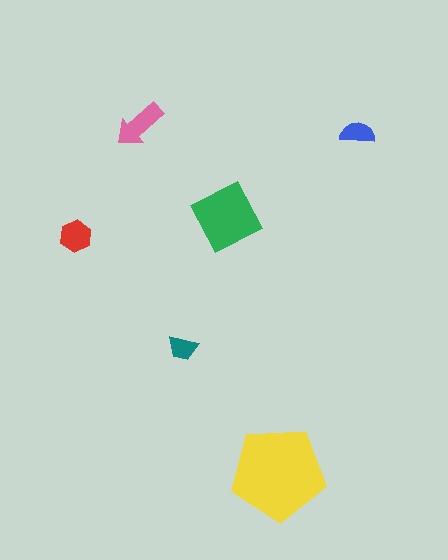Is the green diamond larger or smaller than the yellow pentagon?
Smaller.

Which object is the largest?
The yellow pentagon.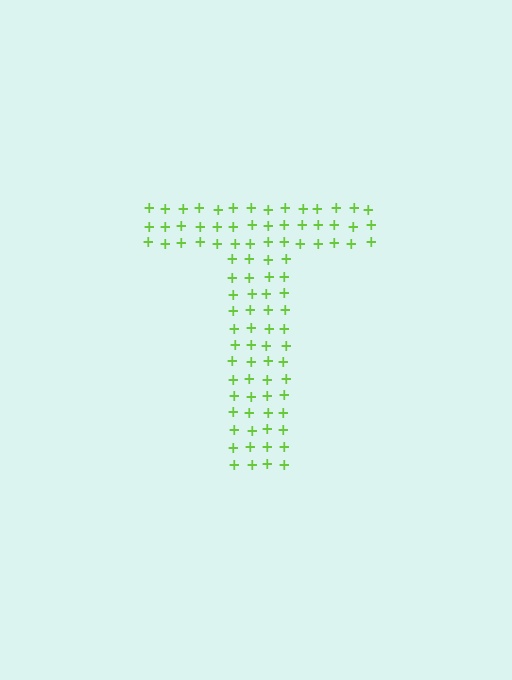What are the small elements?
The small elements are plus signs.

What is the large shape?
The large shape is the letter T.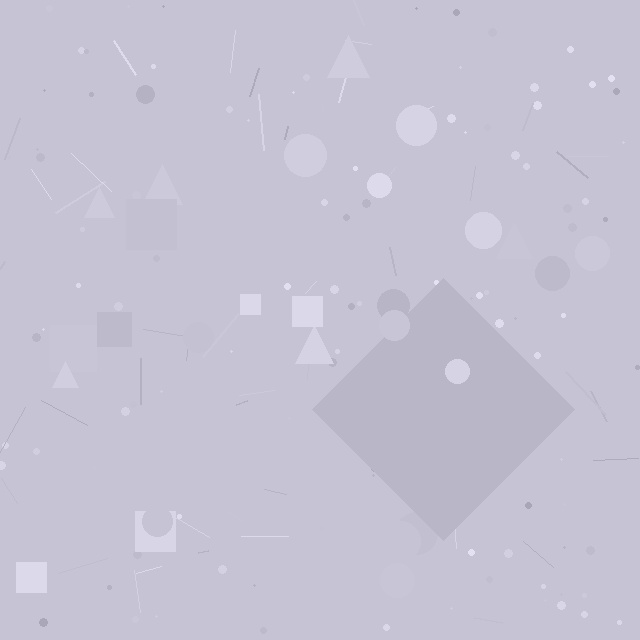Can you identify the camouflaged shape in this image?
The camouflaged shape is a diamond.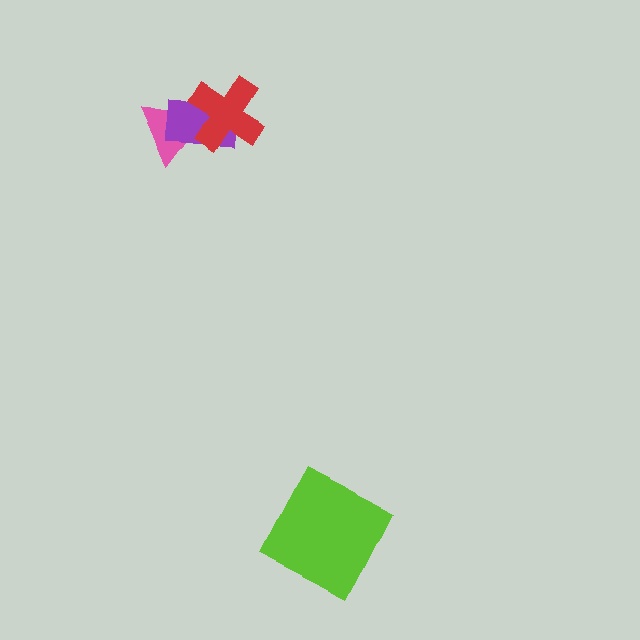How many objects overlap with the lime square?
0 objects overlap with the lime square.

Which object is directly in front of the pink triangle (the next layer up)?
The purple rectangle is directly in front of the pink triangle.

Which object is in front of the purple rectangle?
The red cross is in front of the purple rectangle.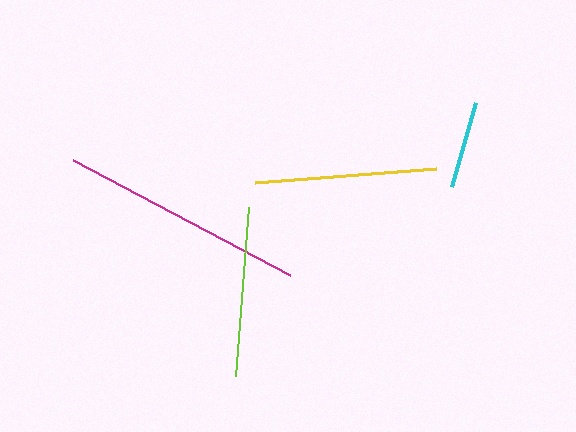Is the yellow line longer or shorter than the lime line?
The yellow line is longer than the lime line.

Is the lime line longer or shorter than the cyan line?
The lime line is longer than the cyan line.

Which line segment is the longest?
The magenta line is the longest at approximately 245 pixels.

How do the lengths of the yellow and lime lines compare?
The yellow and lime lines are approximately the same length.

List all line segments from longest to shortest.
From longest to shortest: magenta, yellow, lime, cyan.